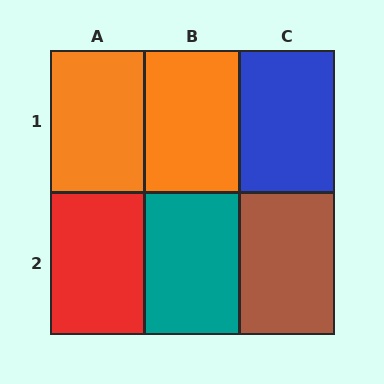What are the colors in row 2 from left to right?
Red, teal, brown.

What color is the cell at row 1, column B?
Orange.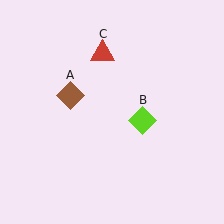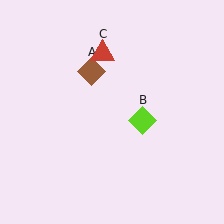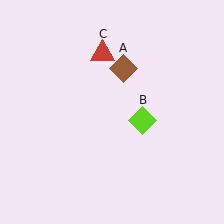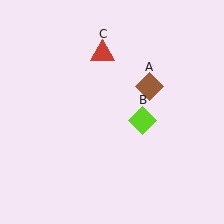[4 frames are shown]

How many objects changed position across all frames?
1 object changed position: brown diamond (object A).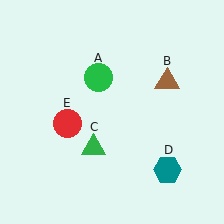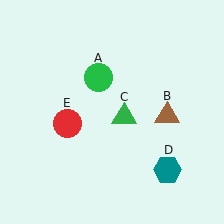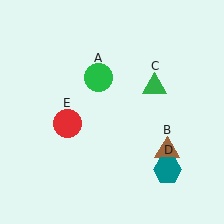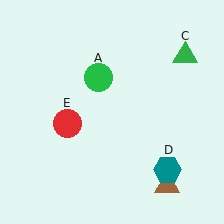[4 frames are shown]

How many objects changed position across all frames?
2 objects changed position: brown triangle (object B), green triangle (object C).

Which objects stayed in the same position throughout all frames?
Green circle (object A) and teal hexagon (object D) and red circle (object E) remained stationary.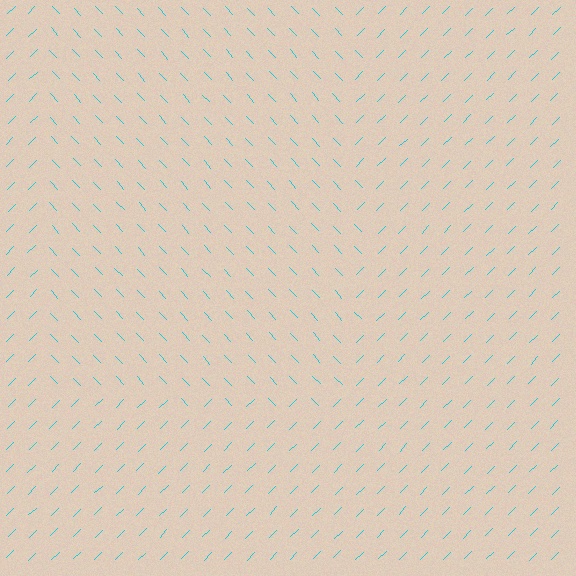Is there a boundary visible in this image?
Yes, there is a texture boundary formed by a change in line orientation.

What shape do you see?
I see a rectangle.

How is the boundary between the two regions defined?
The boundary is defined purely by a change in line orientation (approximately 88 degrees difference). All lines are the same color and thickness.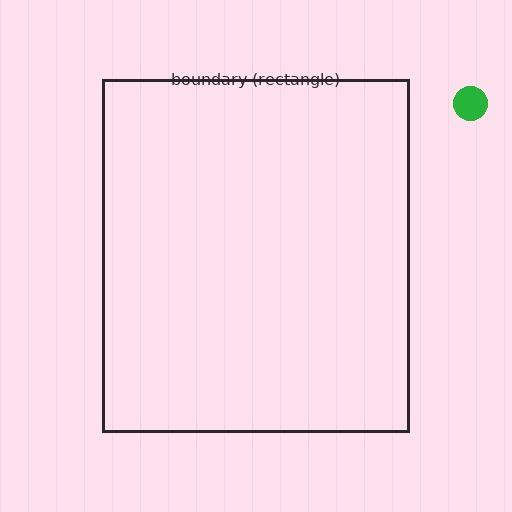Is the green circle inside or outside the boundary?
Outside.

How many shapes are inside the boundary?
0 inside, 1 outside.